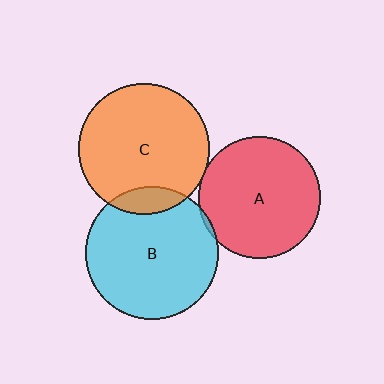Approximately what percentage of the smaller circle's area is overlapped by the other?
Approximately 10%.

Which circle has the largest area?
Circle B (cyan).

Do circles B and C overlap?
Yes.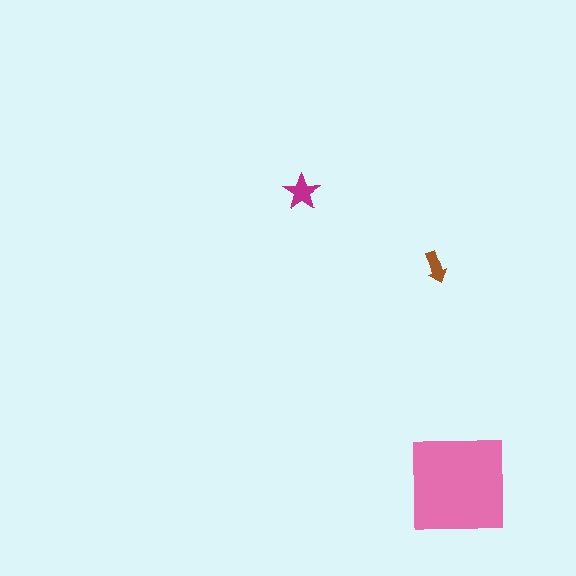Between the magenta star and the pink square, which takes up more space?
The pink square.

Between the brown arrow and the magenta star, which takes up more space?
The magenta star.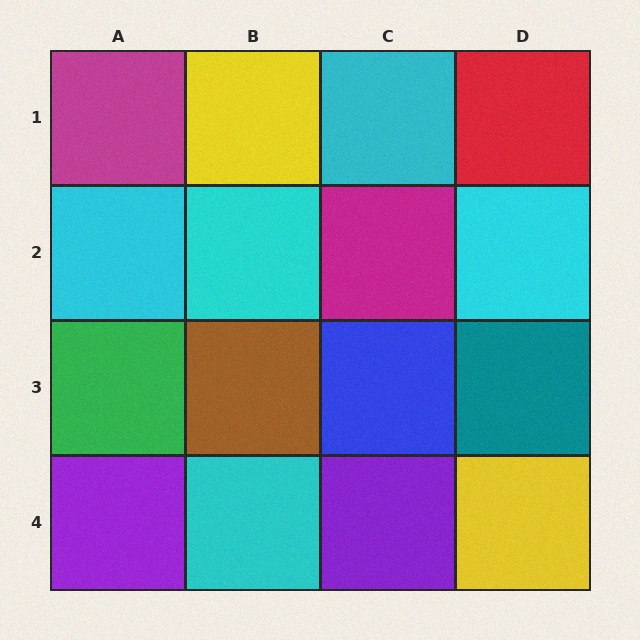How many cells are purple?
2 cells are purple.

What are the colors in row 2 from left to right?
Cyan, cyan, magenta, cyan.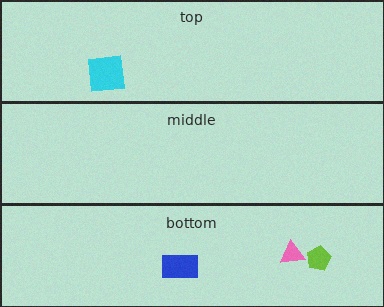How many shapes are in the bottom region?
3.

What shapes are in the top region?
The cyan square.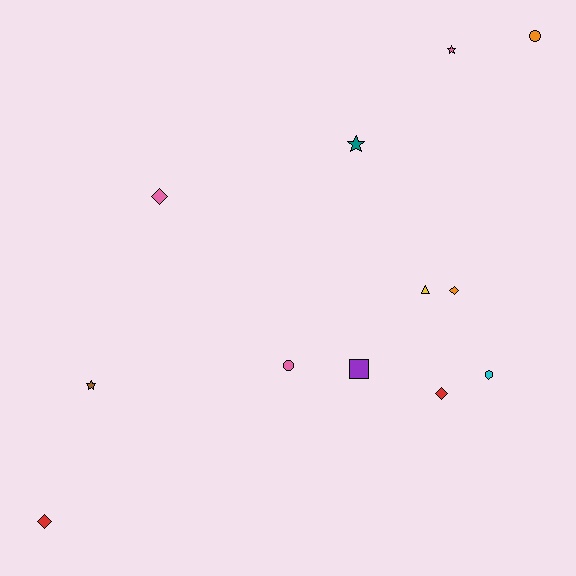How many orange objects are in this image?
There are 2 orange objects.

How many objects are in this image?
There are 12 objects.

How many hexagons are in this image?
There is 1 hexagon.